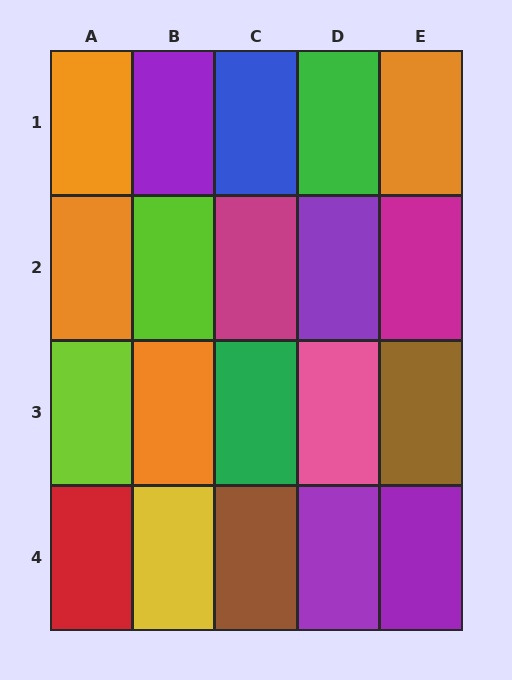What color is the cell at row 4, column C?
Brown.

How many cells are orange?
4 cells are orange.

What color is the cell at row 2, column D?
Purple.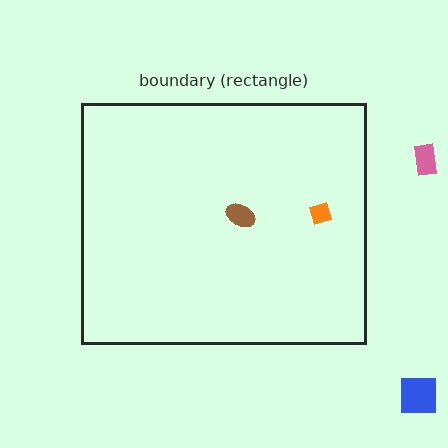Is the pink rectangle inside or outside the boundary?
Outside.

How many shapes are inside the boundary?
2 inside, 2 outside.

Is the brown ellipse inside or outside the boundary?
Inside.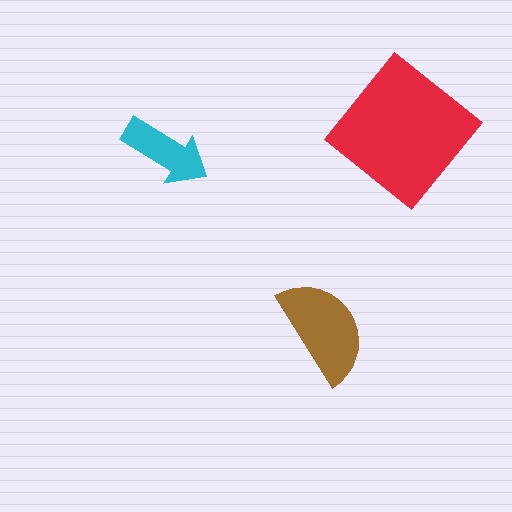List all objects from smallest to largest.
The cyan arrow, the brown semicircle, the red diamond.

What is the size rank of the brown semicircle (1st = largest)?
2nd.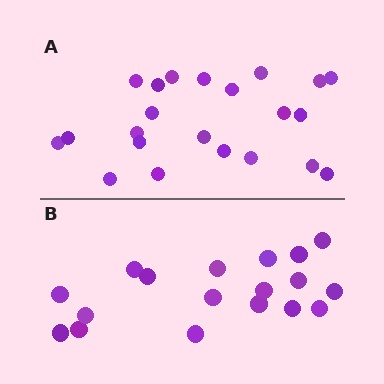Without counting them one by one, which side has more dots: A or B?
Region A (the top region) has more dots.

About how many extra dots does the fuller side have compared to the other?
Region A has about 4 more dots than region B.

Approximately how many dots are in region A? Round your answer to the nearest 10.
About 20 dots. (The exact count is 22, which rounds to 20.)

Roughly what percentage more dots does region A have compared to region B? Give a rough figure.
About 20% more.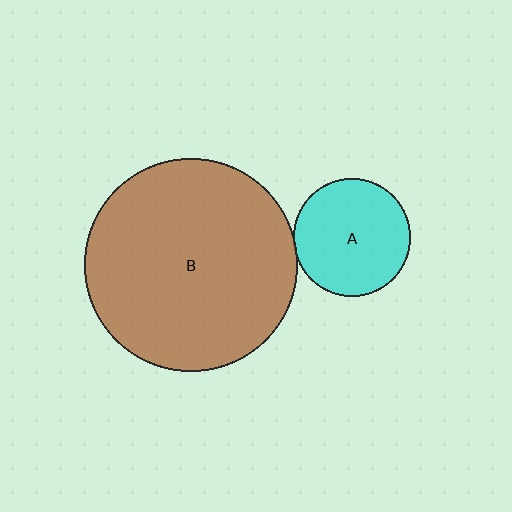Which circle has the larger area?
Circle B (brown).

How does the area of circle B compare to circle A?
Approximately 3.3 times.